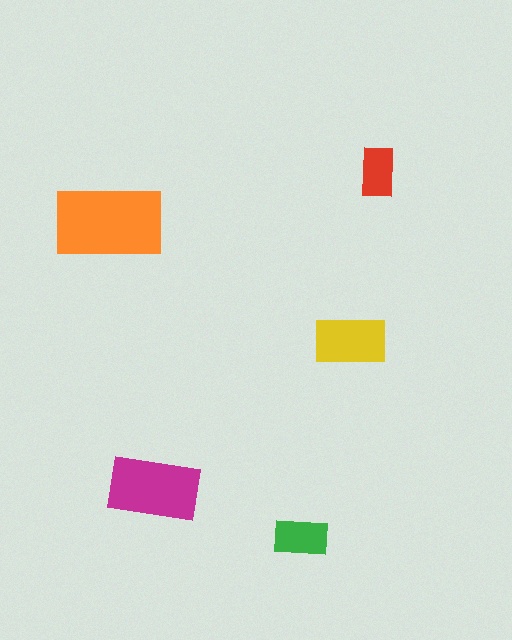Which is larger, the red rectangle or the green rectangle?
The green one.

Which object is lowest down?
The green rectangle is bottommost.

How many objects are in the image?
There are 5 objects in the image.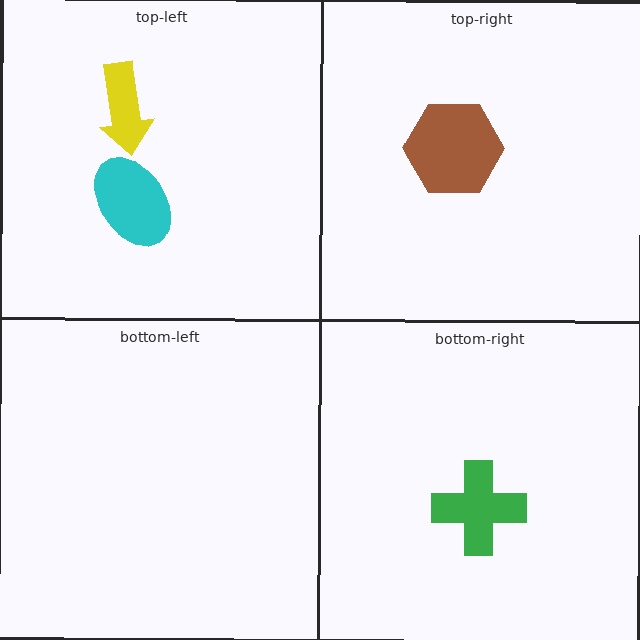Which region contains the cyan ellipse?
The top-left region.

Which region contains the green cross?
The bottom-right region.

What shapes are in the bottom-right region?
The green cross.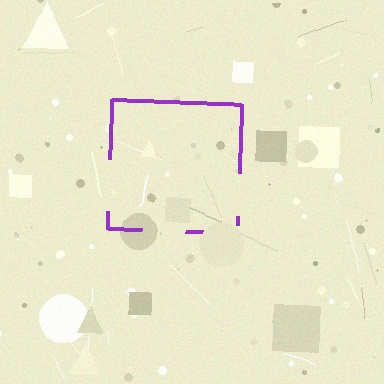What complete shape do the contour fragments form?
The contour fragments form a square.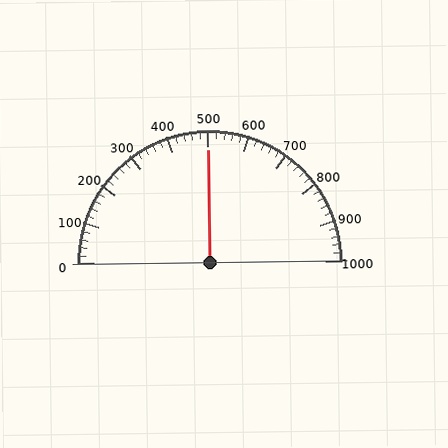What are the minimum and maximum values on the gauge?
The gauge ranges from 0 to 1000.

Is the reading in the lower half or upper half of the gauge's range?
The reading is in the upper half of the range (0 to 1000).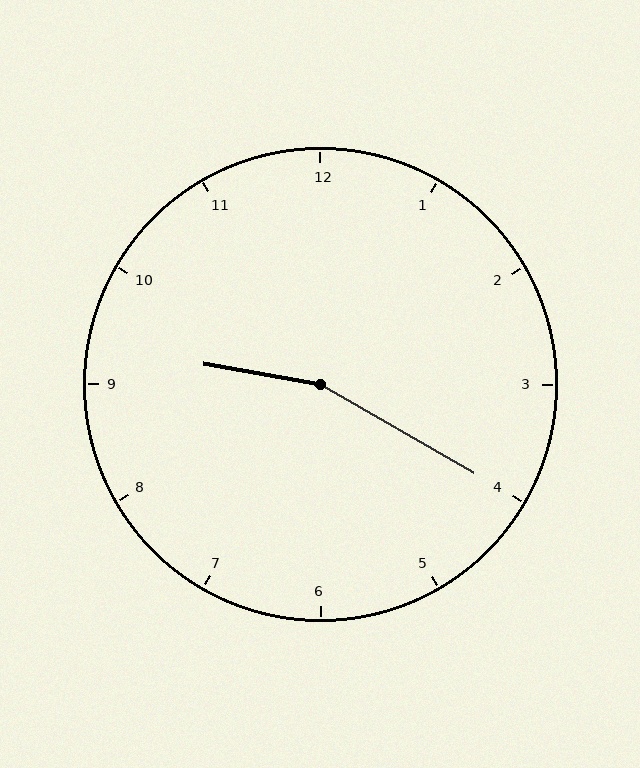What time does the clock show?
9:20.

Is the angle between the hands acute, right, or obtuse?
It is obtuse.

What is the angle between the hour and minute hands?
Approximately 160 degrees.